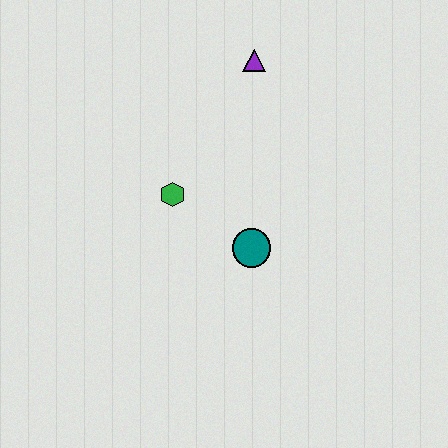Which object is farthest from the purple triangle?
The teal circle is farthest from the purple triangle.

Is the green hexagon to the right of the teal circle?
No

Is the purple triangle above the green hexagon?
Yes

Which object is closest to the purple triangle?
The green hexagon is closest to the purple triangle.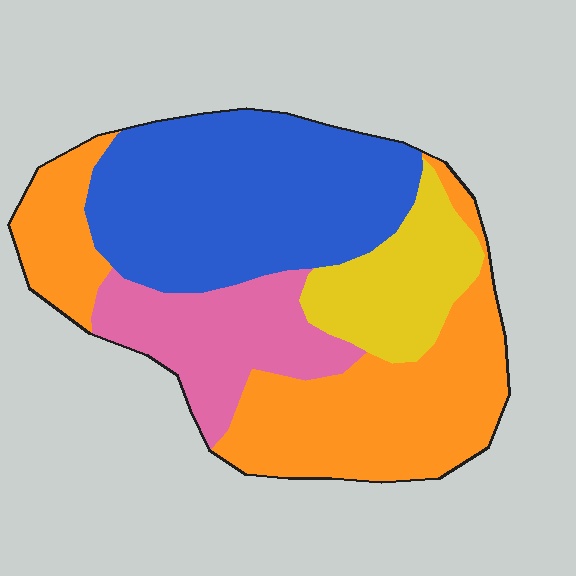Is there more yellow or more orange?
Orange.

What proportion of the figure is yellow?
Yellow covers about 15% of the figure.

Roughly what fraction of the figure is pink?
Pink covers about 15% of the figure.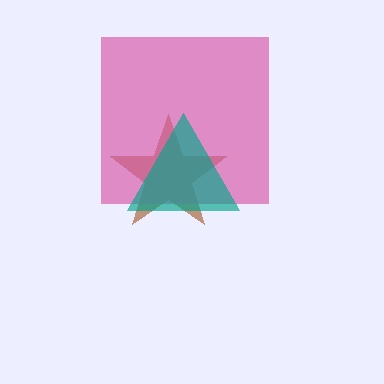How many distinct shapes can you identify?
There are 3 distinct shapes: a brown star, a pink square, a teal triangle.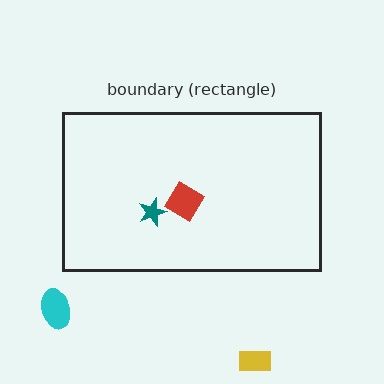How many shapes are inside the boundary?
2 inside, 2 outside.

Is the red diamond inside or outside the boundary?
Inside.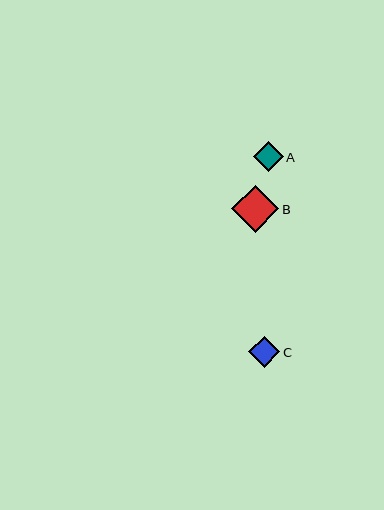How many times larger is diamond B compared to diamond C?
Diamond B is approximately 1.5 times the size of diamond C.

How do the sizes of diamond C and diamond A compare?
Diamond C and diamond A are approximately the same size.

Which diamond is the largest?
Diamond B is the largest with a size of approximately 47 pixels.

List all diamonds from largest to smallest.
From largest to smallest: B, C, A.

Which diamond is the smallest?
Diamond A is the smallest with a size of approximately 30 pixels.